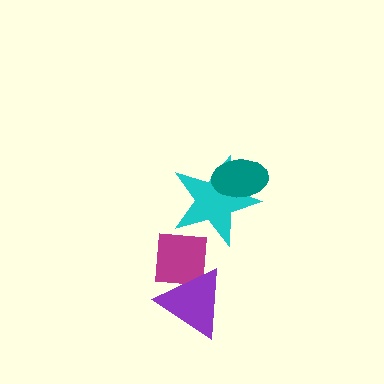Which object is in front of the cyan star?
The teal ellipse is in front of the cyan star.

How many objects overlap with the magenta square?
2 objects overlap with the magenta square.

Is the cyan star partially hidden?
Yes, it is partially covered by another shape.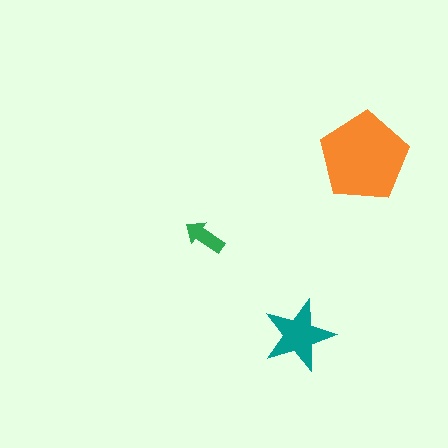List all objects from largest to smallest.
The orange pentagon, the teal star, the green arrow.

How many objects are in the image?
There are 3 objects in the image.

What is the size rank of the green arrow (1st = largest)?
3rd.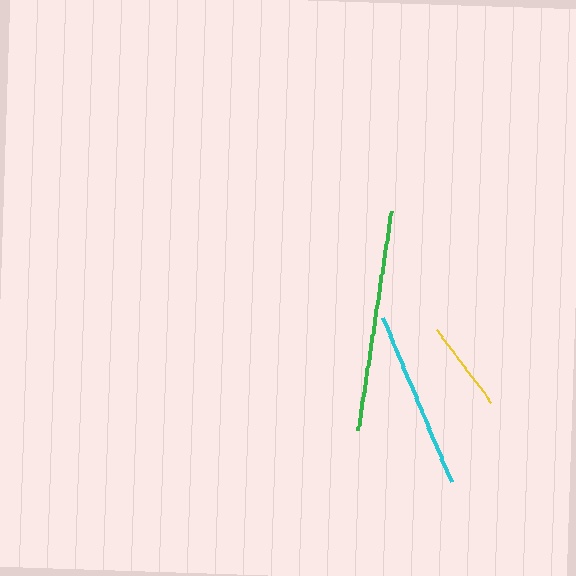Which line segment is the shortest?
The yellow line is the shortest at approximately 90 pixels.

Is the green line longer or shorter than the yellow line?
The green line is longer than the yellow line.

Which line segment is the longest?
The green line is the longest at approximately 221 pixels.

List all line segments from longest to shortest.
From longest to shortest: green, cyan, yellow.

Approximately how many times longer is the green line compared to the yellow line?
The green line is approximately 2.4 times the length of the yellow line.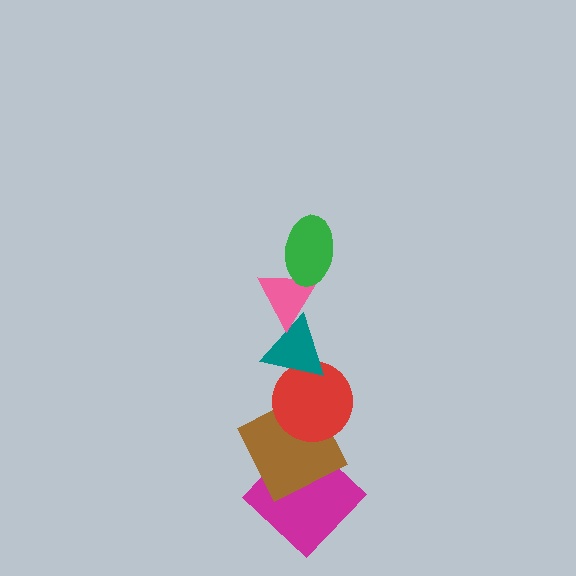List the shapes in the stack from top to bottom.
From top to bottom: the green ellipse, the pink triangle, the teal triangle, the red circle, the brown square, the magenta diamond.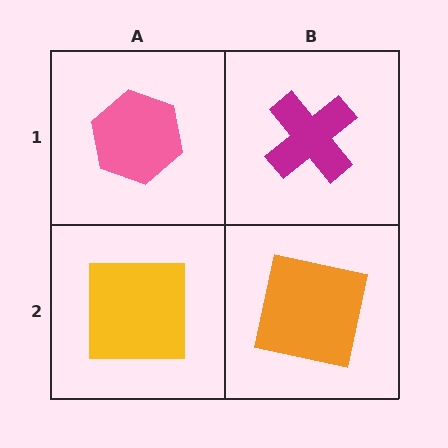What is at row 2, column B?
An orange square.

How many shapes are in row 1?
2 shapes.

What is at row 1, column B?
A magenta cross.